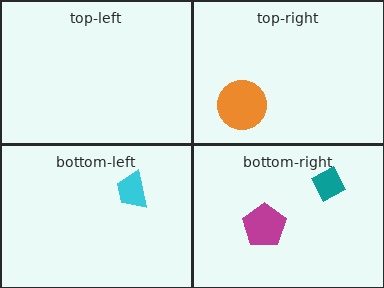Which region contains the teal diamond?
The bottom-right region.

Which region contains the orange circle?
The top-right region.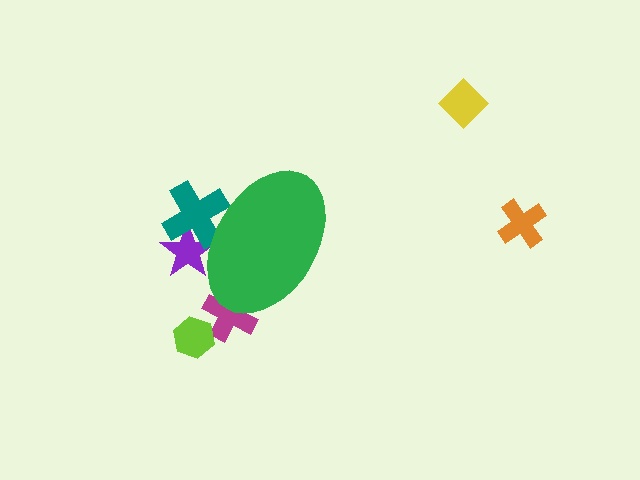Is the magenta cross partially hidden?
Yes, the magenta cross is partially hidden behind the green ellipse.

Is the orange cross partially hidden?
No, the orange cross is fully visible.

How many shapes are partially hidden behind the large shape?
3 shapes are partially hidden.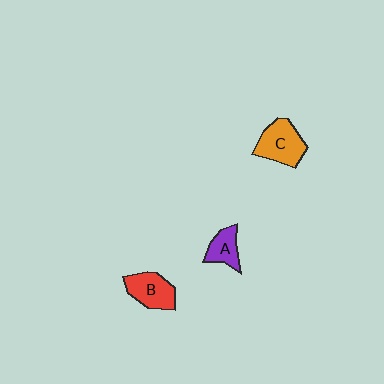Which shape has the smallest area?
Shape A (purple).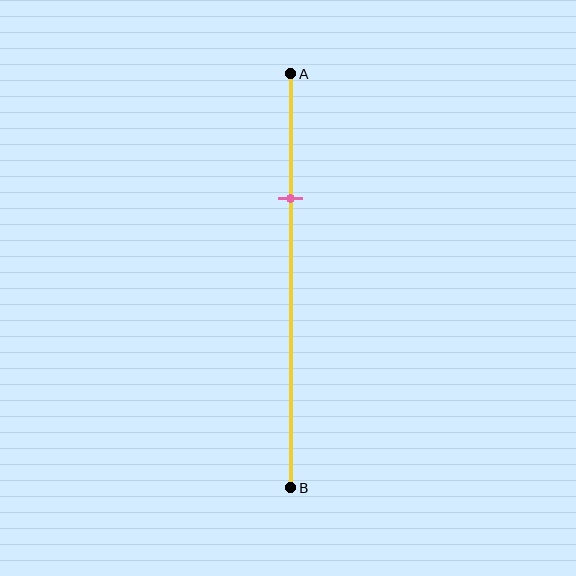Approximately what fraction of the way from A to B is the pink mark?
The pink mark is approximately 30% of the way from A to B.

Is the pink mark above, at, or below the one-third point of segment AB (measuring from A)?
The pink mark is above the one-third point of segment AB.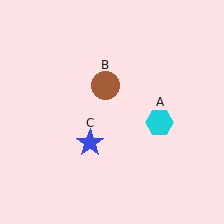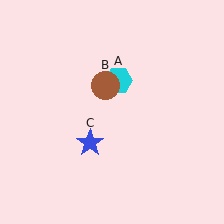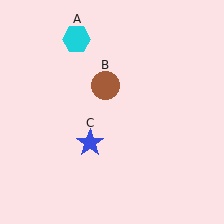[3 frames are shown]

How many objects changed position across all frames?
1 object changed position: cyan hexagon (object A).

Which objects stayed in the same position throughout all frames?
Brown circle (object B) and blue star (object C) remained stationary.